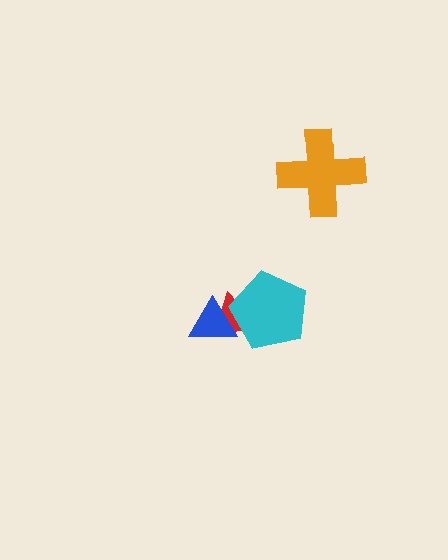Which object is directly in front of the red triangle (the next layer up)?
The blue triangle is directly in front of the red triangle.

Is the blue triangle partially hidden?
Yes, it is partially covered by another shape.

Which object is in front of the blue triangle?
The cyan pentagon is in front of the blue triangle.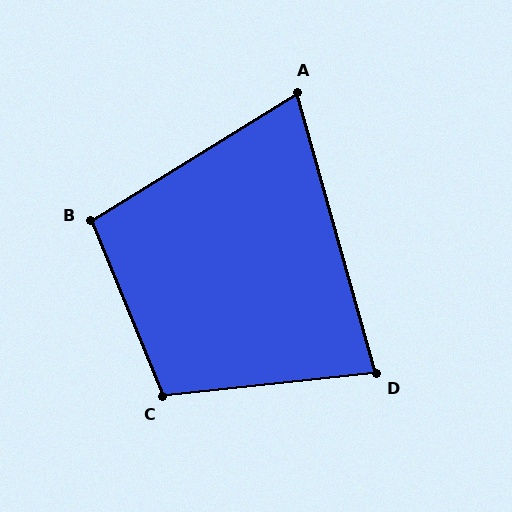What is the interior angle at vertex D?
Approximately 80 degrees (acute).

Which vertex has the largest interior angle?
C, at approximately 106 degrees.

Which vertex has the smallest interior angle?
A, at approximately 74 degrees.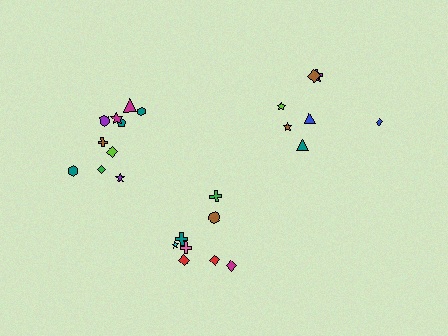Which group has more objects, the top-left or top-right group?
The top-left group.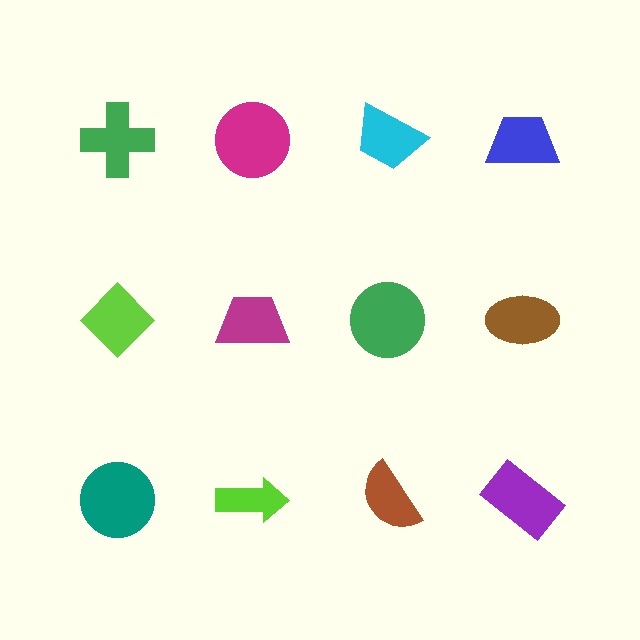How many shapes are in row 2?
4 shapes.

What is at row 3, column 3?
A brown semicircle.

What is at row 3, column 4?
A purple rectangle.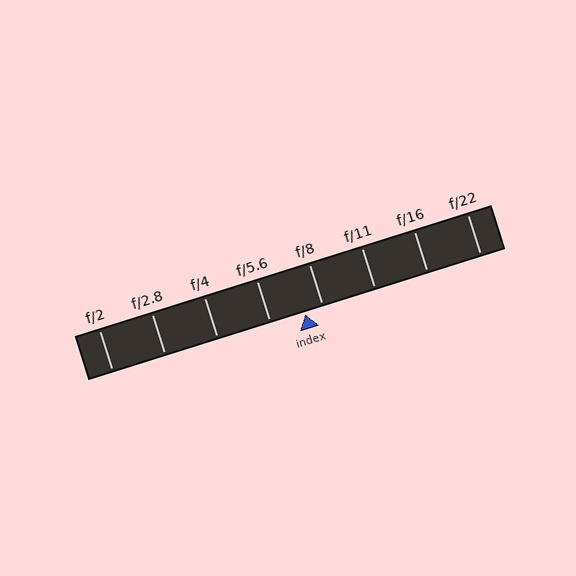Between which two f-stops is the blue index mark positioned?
The index mark is between f/5.6 and f/8.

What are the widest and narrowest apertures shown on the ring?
The widest aperture shown is f/2 and the narrowest is f/22.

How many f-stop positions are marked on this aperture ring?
There are 8 f-stop positions marked.